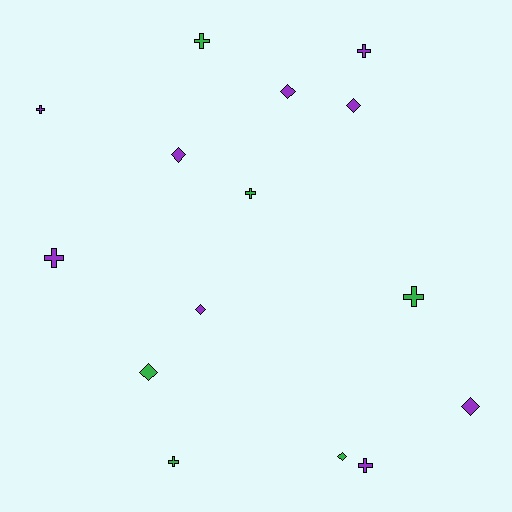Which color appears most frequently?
Purple, with 9 objects.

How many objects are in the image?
There are 15 objects.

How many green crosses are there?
There are 4 green crosses.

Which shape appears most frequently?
Cross, with 8 objects.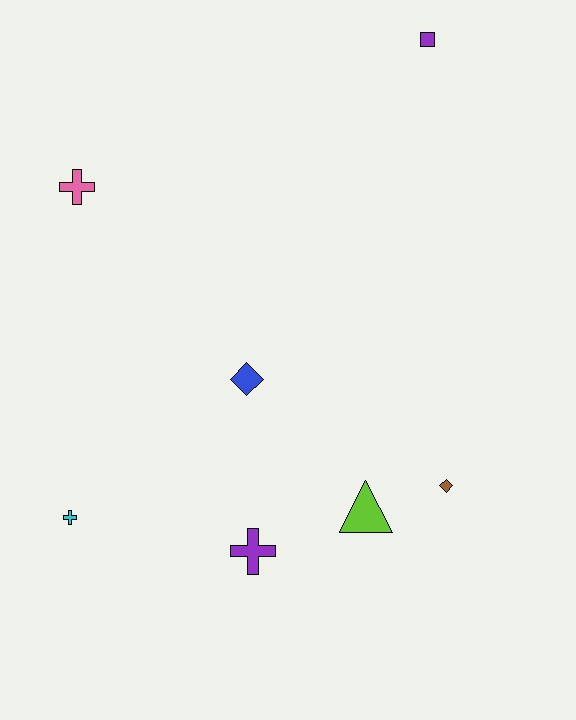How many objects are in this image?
There are 7 objects.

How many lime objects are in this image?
There is 1 lime object.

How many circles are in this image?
There are no circles.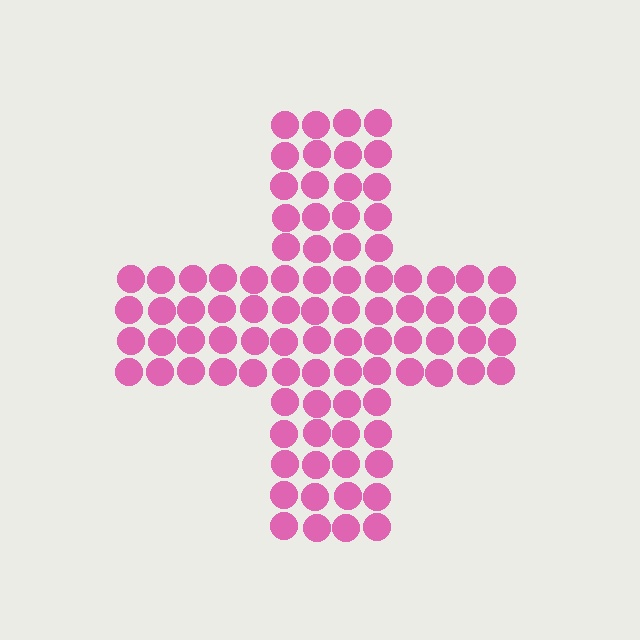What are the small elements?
The small elements are circles.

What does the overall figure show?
The overall figure shows a cross.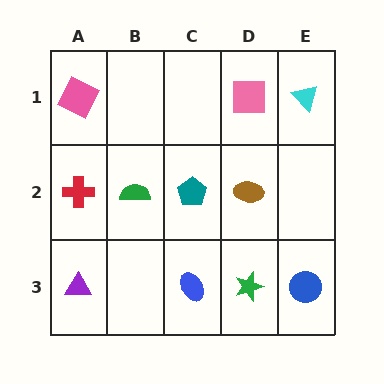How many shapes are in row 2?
4 shapes.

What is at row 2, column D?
A brown ellipse.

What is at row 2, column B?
A green semicircle.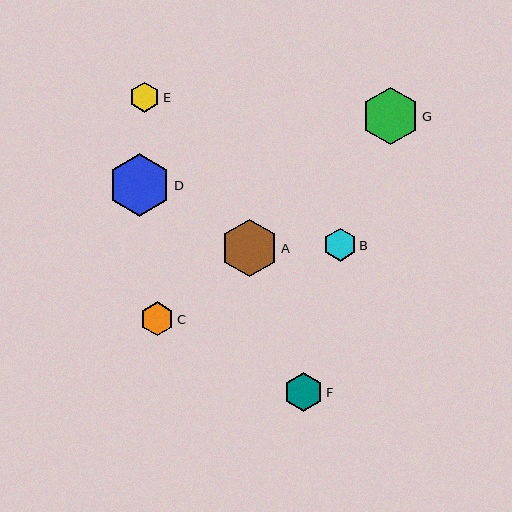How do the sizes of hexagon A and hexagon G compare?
Hexagon A and hexagon G are approximately the same size.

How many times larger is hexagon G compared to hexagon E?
Hexagon G is approximately 1.9 times the size of hexagon E.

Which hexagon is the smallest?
Hexagon E is the smallest with a size of approximately 30 pixels.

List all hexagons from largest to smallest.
From largest to smallest: D, A, G, F, C, B, E.